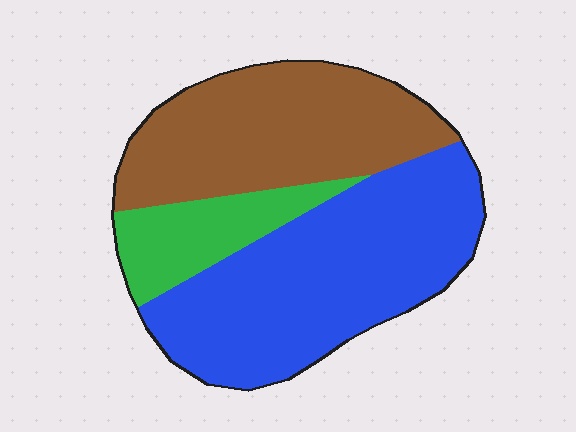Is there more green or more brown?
Brown.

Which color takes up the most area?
Blue, at roughly 50%.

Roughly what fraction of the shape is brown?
Brown covers 37% of the shape.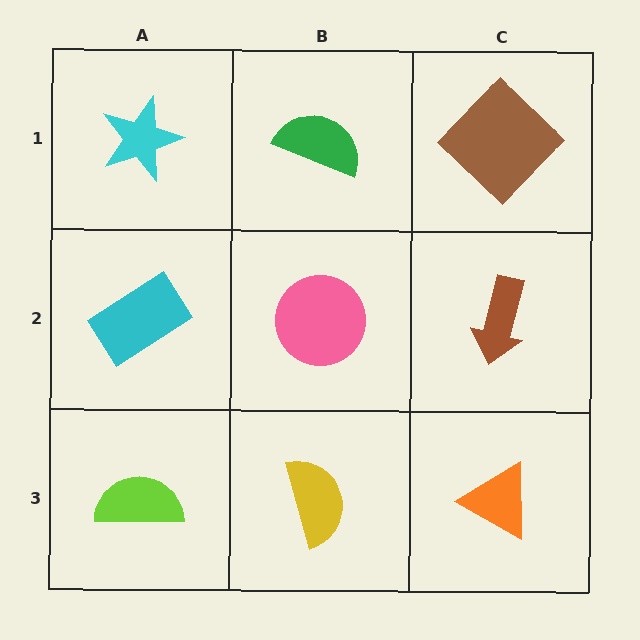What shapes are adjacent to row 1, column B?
A pink circle (row 2, column B), a cyan star (row 1, column A), a brown diamond (row 1, column C).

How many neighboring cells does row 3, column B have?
3.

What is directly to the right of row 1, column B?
A brown diamond.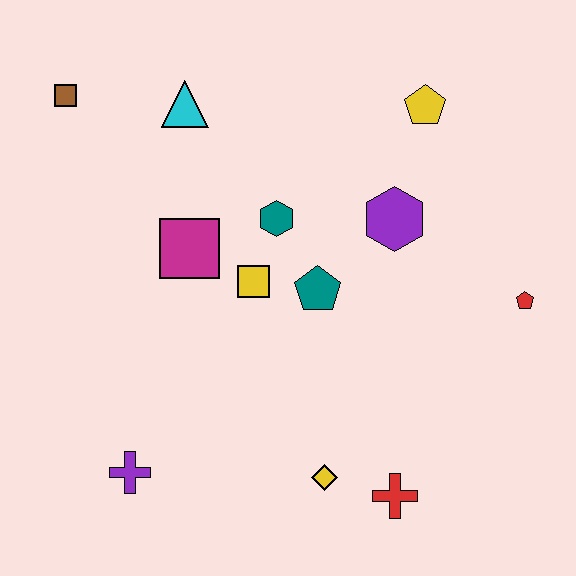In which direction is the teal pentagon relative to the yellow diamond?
The teal pentagon is above the yellow diamond.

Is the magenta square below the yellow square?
No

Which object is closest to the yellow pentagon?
The purple hexagon is closest to the yellow pentagon.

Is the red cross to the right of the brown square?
Yes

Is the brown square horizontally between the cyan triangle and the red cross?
No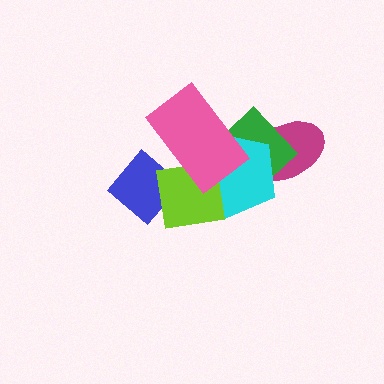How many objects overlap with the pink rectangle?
3 objects overlap with the pink rectangle.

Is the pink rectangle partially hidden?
No, no other shape covers it.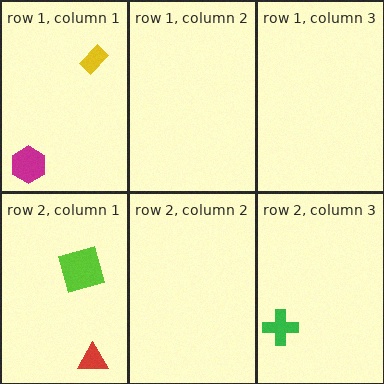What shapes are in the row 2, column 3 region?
The green cross.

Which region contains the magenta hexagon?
The row 1, column 1 region.